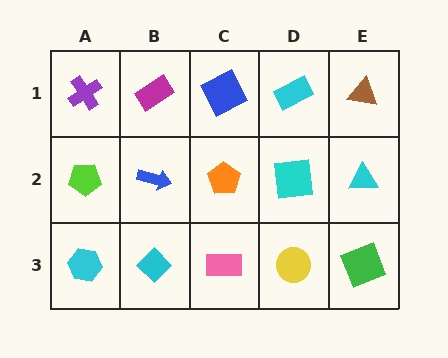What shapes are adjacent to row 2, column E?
A brown triangle (row 1, column E), a green square (row 3, column E), a cyan square (row 2, column D).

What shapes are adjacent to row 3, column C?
An orange pentagon (row 2, column C), a cyan diamond (row 3, column B), a yellow circle (row 3, column D).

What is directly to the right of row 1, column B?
A blue square.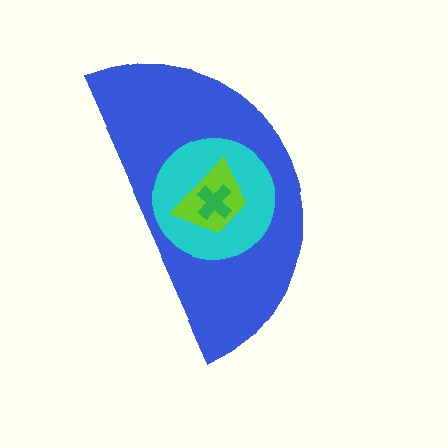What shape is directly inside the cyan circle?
The lime trapezoid.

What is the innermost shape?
The green cross.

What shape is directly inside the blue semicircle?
The cyan circle.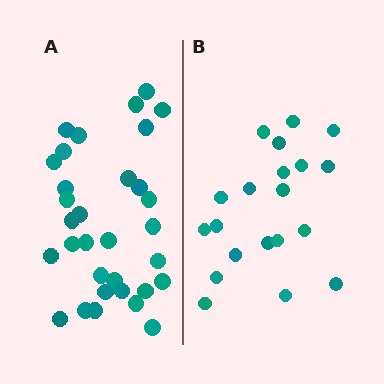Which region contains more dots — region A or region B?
Region A (the left region) has more dots.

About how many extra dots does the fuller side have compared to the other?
Region A has roughly 12 or so more dots than region B.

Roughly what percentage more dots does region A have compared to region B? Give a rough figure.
About 60% more.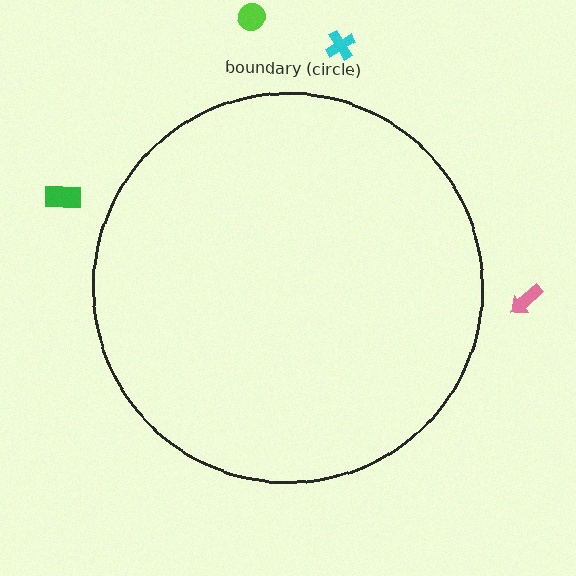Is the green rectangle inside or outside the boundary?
Outside.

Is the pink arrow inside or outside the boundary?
Outside.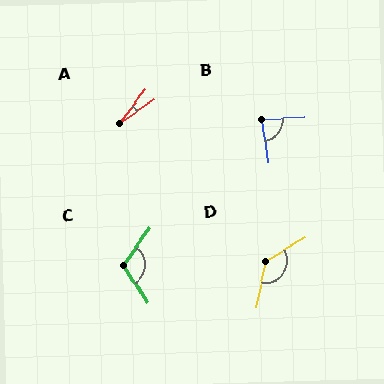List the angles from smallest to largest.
A (18°), B (86°), C (111°), D (132°).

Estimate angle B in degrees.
Approximately 86 degrees.